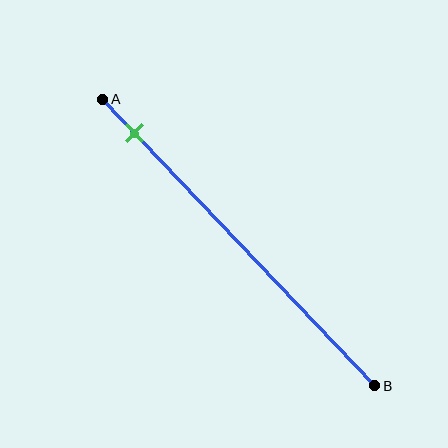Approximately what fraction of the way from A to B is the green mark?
The green mark is approximately 10% of the way from A to B.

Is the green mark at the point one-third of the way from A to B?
No, the mark is at about 10% from A, not at the 33% one-third point.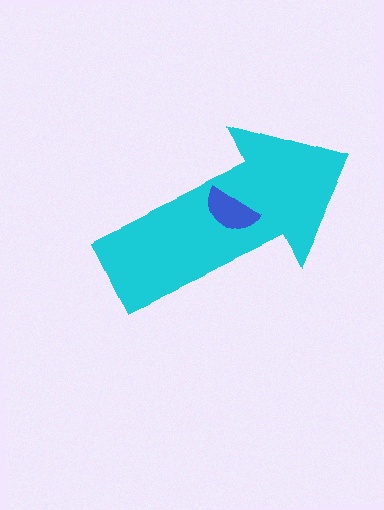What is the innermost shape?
The blue semicircle.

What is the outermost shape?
The cyan arrow.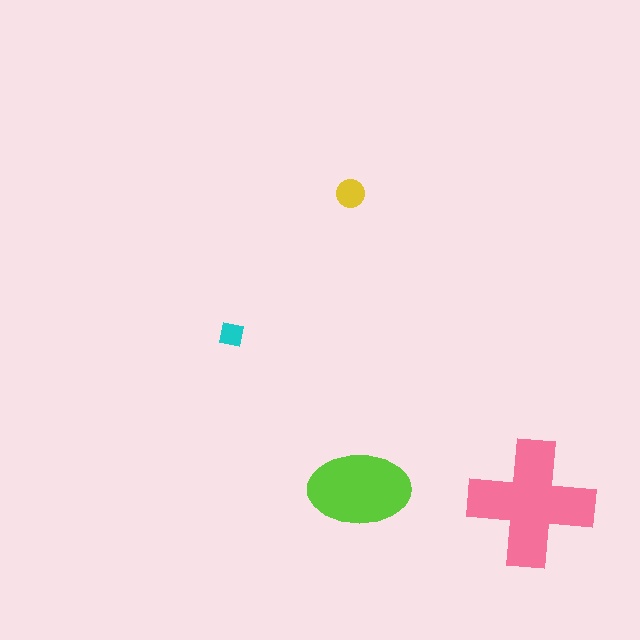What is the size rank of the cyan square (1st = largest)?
4th.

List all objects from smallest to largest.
The cyan square, the yellow circle, the lime ellipse, the pink cross.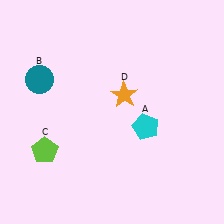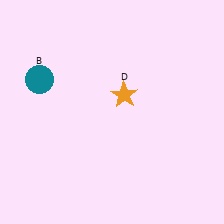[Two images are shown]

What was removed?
The cyan pentagon (A), the lime pentagon (C) were removed in Image 2.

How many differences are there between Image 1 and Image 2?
There are 2 differences between the two images.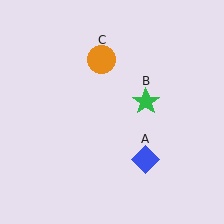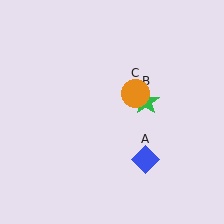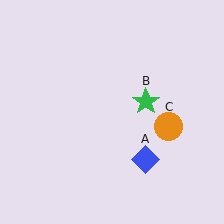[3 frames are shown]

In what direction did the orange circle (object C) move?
The orange circle (object C) moved down and to the right.